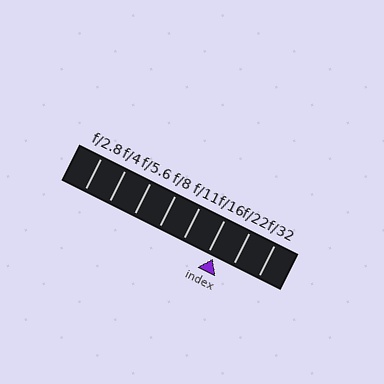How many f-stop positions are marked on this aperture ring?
There are 8 f-stop positions marked.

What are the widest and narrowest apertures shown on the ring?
The widest aperture shown is f/2.8 and the narrowest is f/32.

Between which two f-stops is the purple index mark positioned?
The index mark is between f/16 and f/22.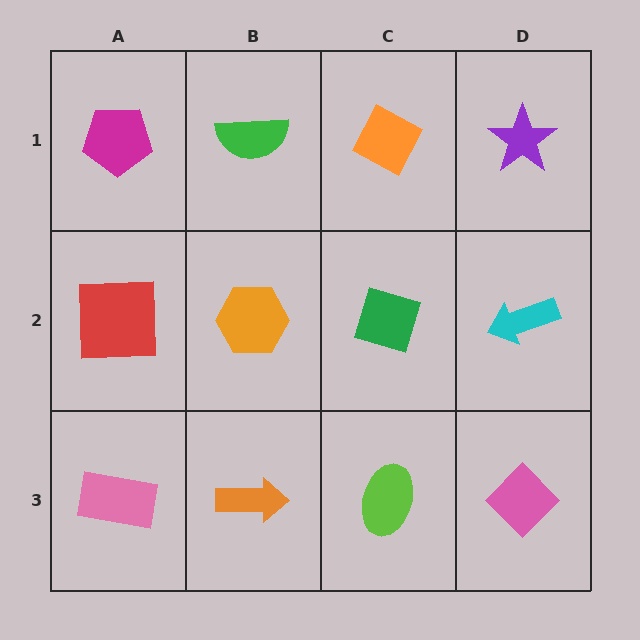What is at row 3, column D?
A pink diamond.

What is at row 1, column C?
An orange diamond.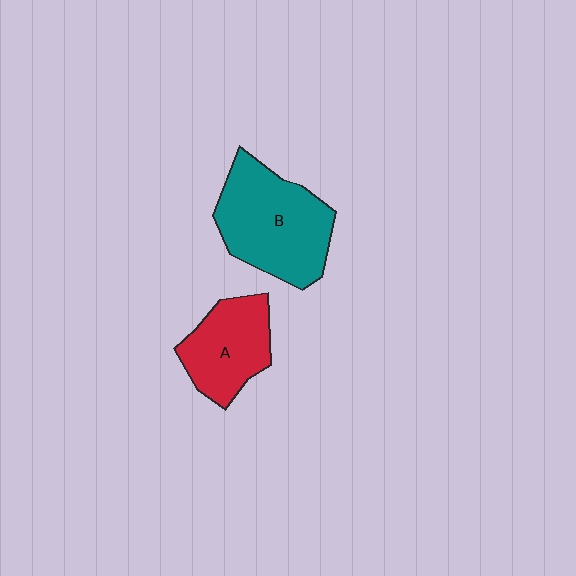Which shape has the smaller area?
Shape A (red).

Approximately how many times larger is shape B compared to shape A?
Approximately 1.5 times.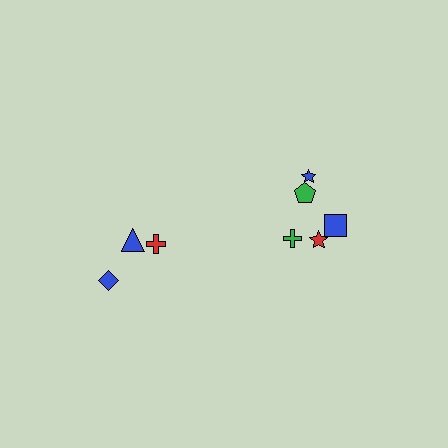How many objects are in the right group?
There are 5 objects.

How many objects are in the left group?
There are 3 objects.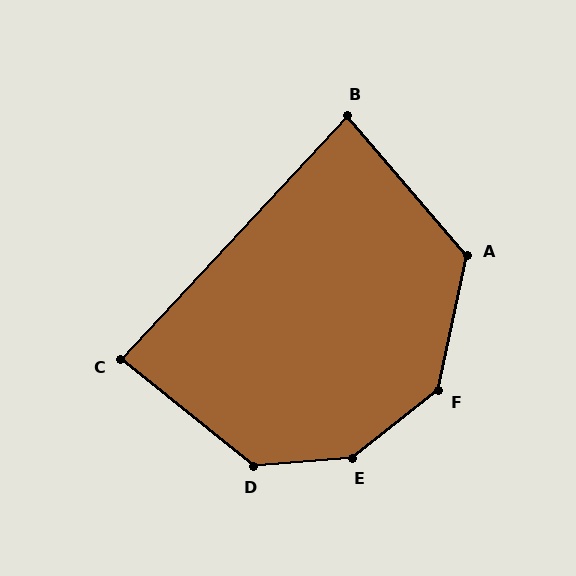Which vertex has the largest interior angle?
E, at approximately 147 degrees.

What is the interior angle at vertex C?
Approximately 86 degrees (approximately right).